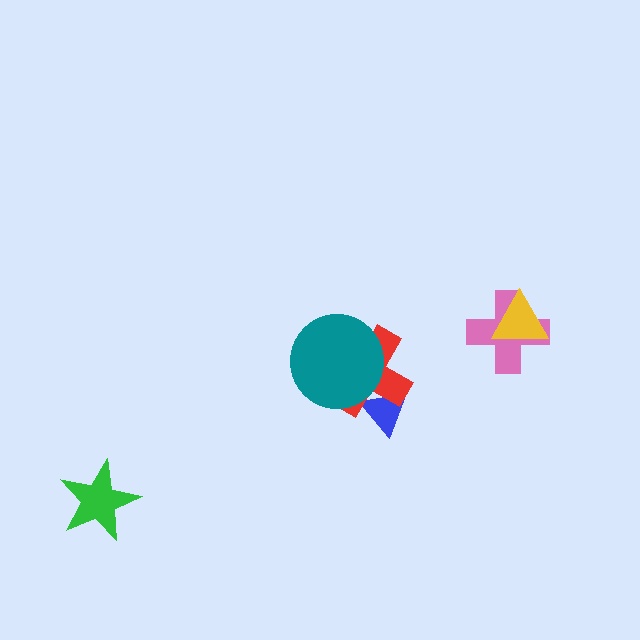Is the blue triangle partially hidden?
Yes, it is partially covered by another shape.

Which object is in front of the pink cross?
The yellow triangle is in front of the pink cross.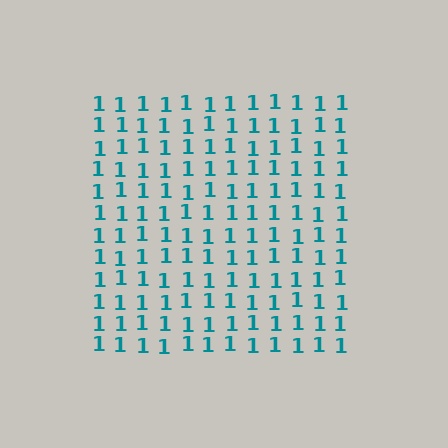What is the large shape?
The large shape is a square.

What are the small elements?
The small elements are digit 1's.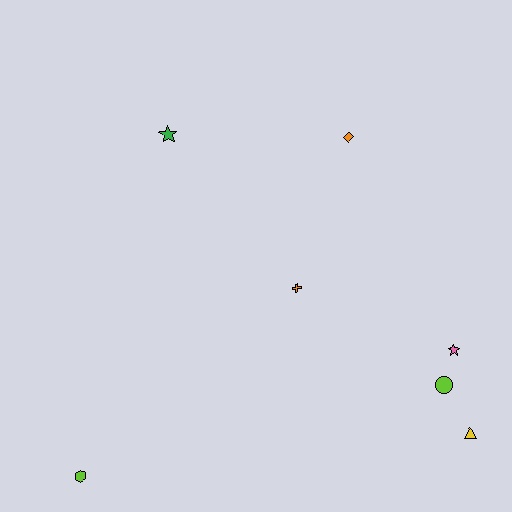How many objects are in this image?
There are 7 objects.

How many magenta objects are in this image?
There are no magenta objects.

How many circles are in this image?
There is 1 circle.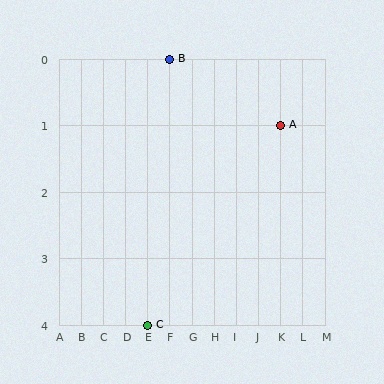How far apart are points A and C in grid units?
Points A and C are 6 columns and 3 rows apart (about 6.7 grid units diagonally).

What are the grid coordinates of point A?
Point A is at grid coordinates (K, 1).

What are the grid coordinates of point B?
Point B is at grid coordinates (F, 0).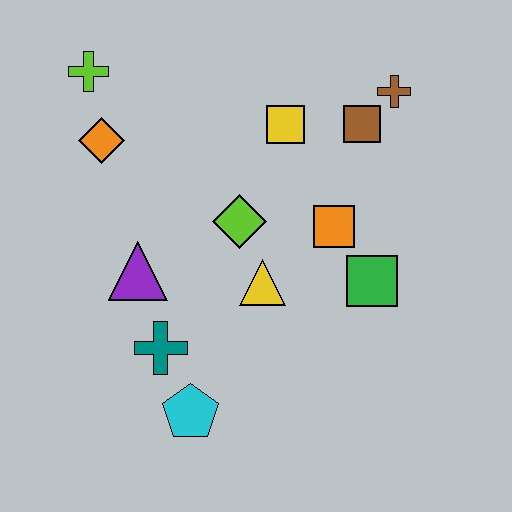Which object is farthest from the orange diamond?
The green square is farthest from the orange diamond.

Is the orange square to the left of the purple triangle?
No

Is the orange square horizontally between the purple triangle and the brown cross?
Yes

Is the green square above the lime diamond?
No